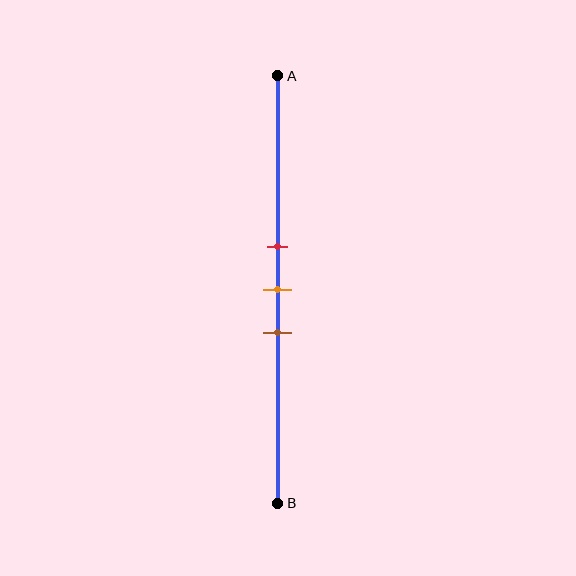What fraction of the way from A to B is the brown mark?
The brown mark is approximately 60% (0.6) of the way from A to B.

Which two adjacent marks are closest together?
The red and orange marks are the closest adjacent pair.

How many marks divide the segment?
There are 3 marks dividing the segment.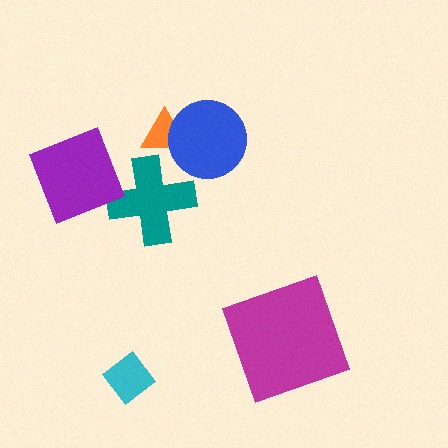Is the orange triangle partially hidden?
Yes, it is partially covered by another shape.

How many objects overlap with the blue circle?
1 object overlaps with the blue circle.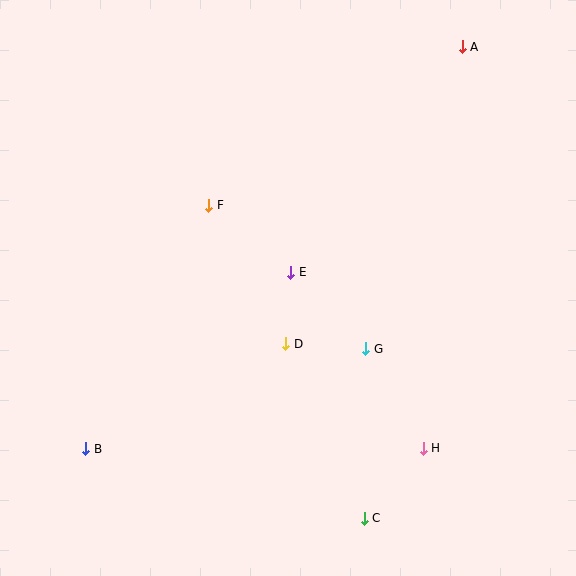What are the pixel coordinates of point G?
Point G is at (366, 349).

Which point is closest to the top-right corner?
Point A is closest to the top-right corner.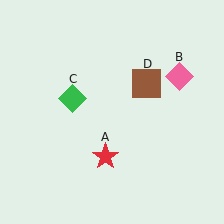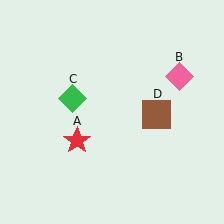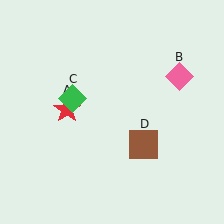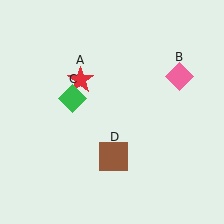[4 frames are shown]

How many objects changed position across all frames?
2 objects changed position: red star (object A), brown square (object D).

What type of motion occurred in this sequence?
The red star (object A), brown square (object D) rotated clockwise around the center of the scene.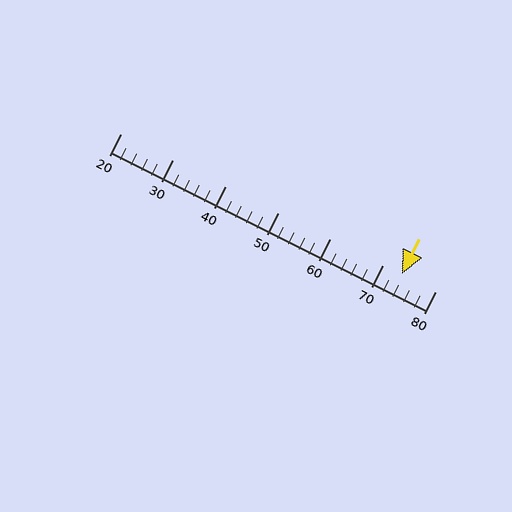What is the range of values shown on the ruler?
The ruler shows values from 20 to 80.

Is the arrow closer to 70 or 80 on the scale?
The arrow is closer to 70.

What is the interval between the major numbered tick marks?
The major tick marks are spaced 10 units apart.